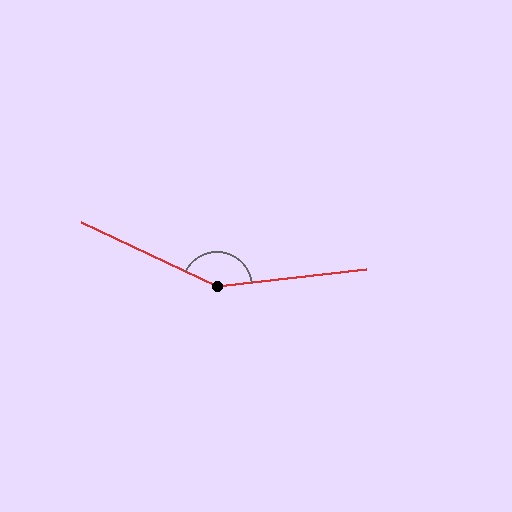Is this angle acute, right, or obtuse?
It is obtuse.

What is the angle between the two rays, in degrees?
Approximately 148 degrees.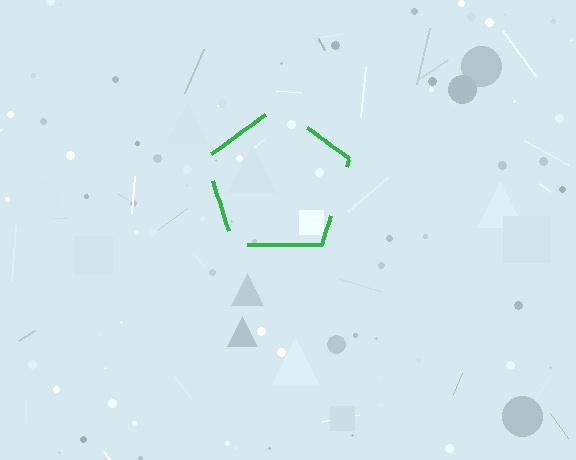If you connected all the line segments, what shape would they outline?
They would outline a pentagon.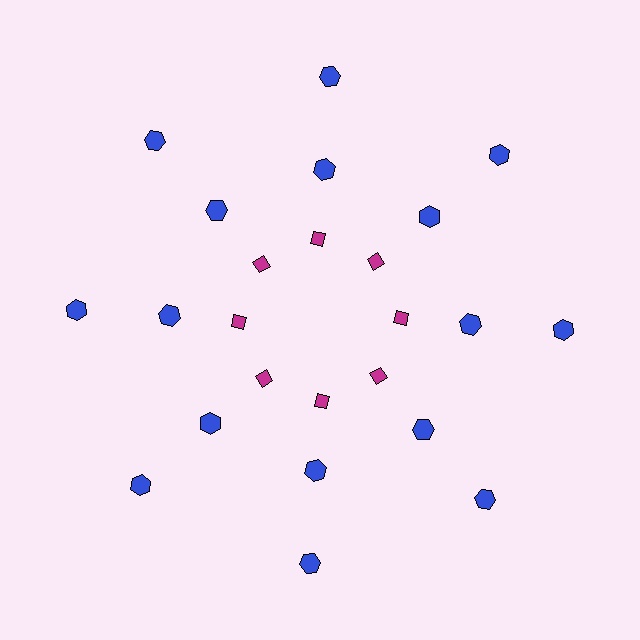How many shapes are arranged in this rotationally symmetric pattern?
There are 24 shapes, arranged in 8 groups of 3.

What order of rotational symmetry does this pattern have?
This pattern has 8-fold rotational symmetry.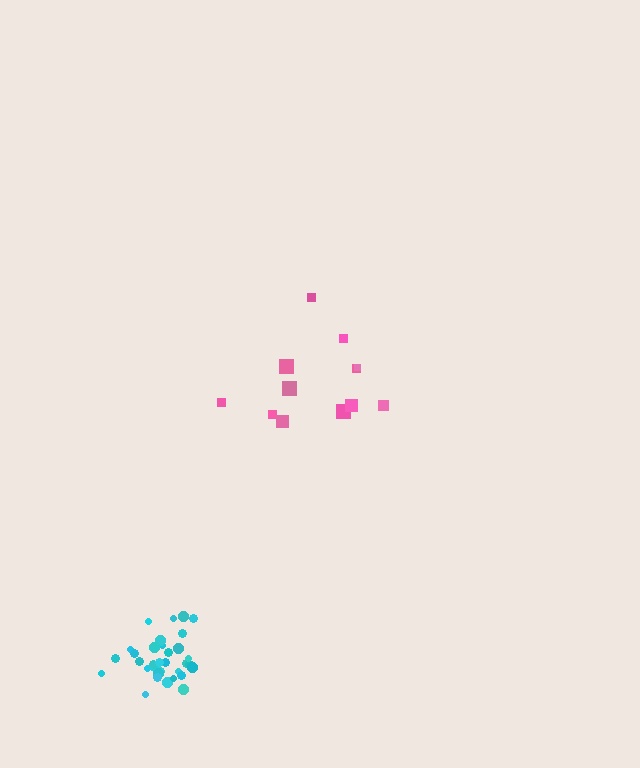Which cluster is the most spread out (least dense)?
Pink.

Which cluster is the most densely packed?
Cyan.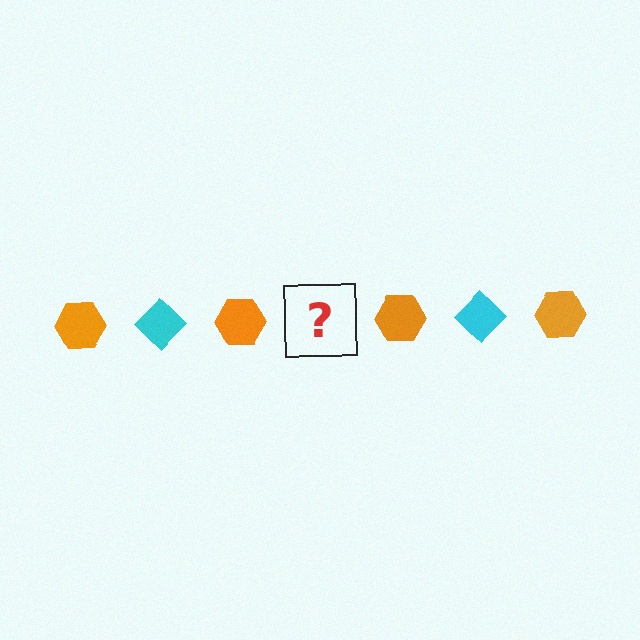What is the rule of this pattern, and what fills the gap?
The rule is that the pattern alternates between orange hexagon and cyan diamond. The gap should be filled with a cyan diamond.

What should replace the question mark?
The question mark should be replaced with a cyan diamond.